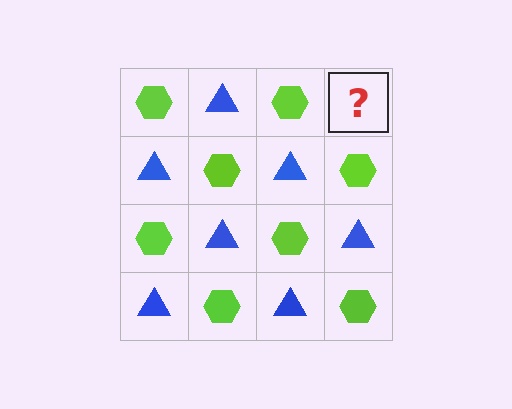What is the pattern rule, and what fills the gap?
The rule is that it alternates lime hexagon and blue triangle in a checkerboard pattern. The gap should be filled with a blue triangle.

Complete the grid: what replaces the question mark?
The question mark should be replaced with a blue triangle.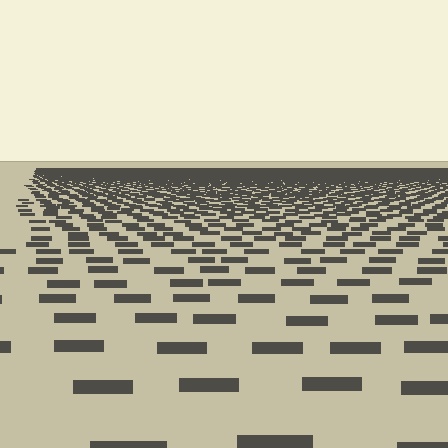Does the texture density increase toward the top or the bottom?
Density increases toward the top.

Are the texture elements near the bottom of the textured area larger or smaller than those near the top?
Larger. Near the bottom, elements are closer to the viewer and appear at a bigger on-screen size.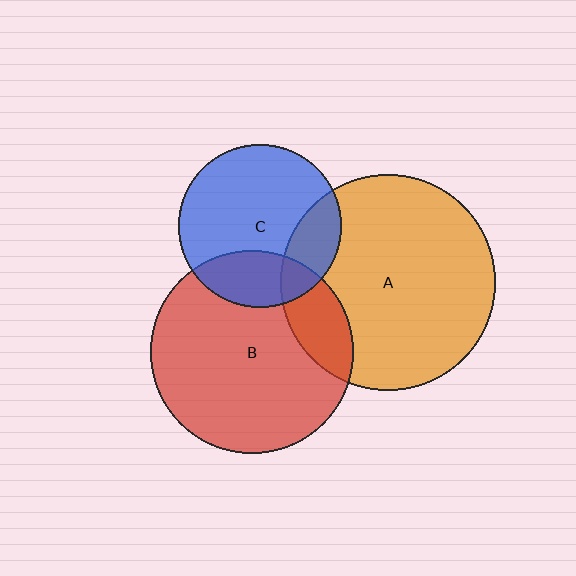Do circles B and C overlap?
Yes.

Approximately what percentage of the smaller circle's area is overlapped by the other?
Approximately 25%.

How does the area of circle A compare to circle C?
Approximately 1.7 times.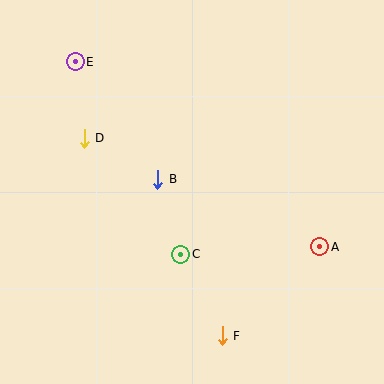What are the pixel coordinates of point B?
Point B is at (158, 179).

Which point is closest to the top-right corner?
Point A is closest to the top-right corner.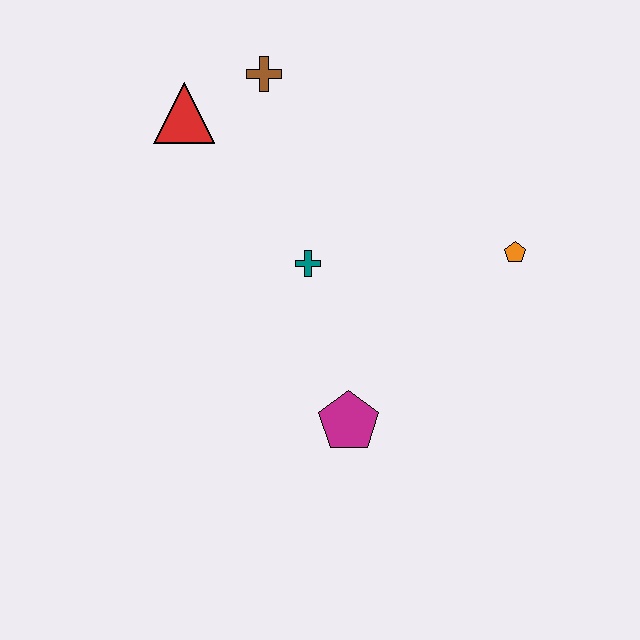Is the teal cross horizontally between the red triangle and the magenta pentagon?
Yes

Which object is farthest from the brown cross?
The magenta pentagon is farthest from the brown cross.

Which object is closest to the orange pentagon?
The teal cross is closest to the orange pentagon.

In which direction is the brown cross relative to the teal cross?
The brown cross is above the teal cross.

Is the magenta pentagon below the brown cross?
Yes